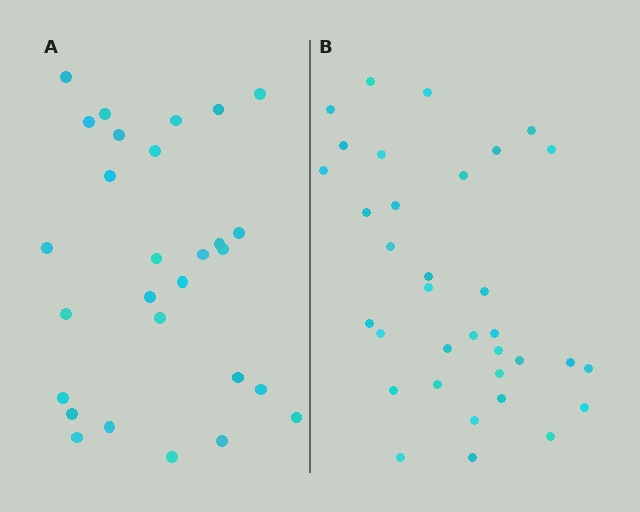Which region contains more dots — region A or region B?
Region B (the right region) has more dots.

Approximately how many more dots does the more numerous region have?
Region B has about 6 more dots than region A.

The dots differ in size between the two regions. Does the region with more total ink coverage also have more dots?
No. Region A has more total ink coverage because its dots are larger, but region B actually contains more individual dots. Total area can be misleading — the number of items is what matters here.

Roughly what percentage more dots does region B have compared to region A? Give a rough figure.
About 20% more.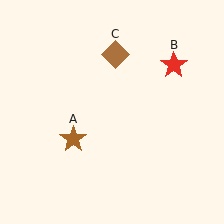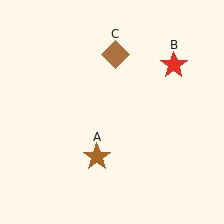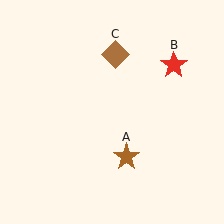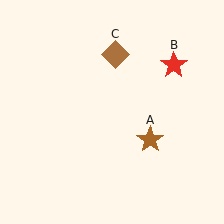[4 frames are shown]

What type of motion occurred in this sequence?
The brown star (object A) rotated counterclockwise around the center of the scene.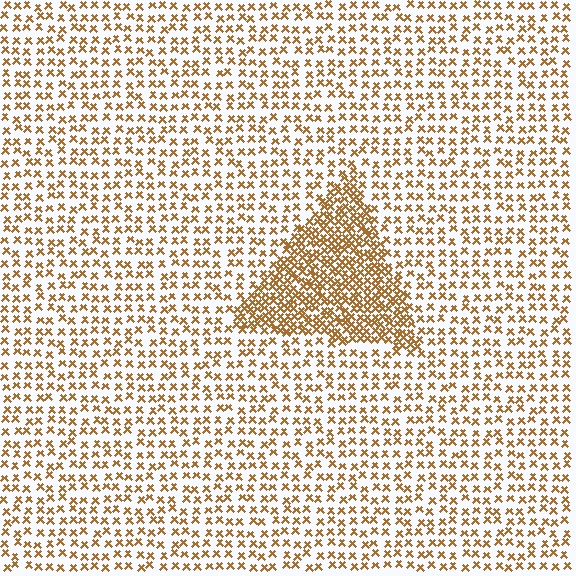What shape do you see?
I see a triangle.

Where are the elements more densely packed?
The elements are more densely packed inside the triangle boundary.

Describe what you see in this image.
The image contains small brown elements arranged at two different densities. A triangle-shaped region is visible where the elements are more densely packed than the surrounding area.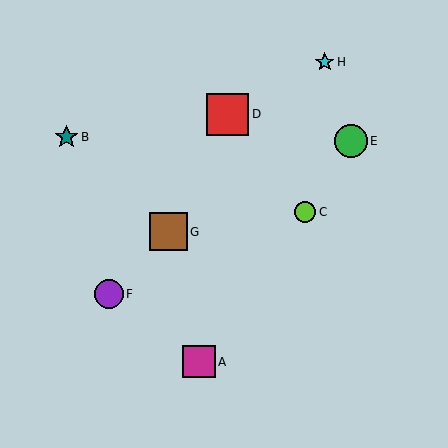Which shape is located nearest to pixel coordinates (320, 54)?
The cyan star (labeled H) at (325, 62) is nearest to that location.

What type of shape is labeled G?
Shape G is a brown square.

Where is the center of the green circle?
The center of the green circle is at (351, 141).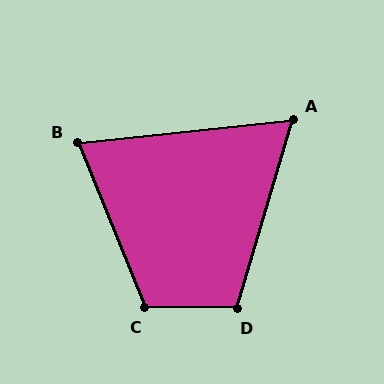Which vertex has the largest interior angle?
C, at approximately 113 degrees.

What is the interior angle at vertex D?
Approximately 106 degrees (obtuse).